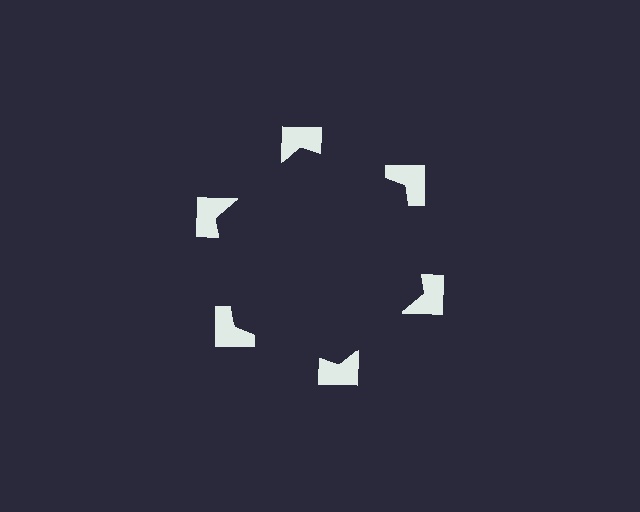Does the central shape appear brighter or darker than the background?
It typically appears slightly darker than the background, even though no actual brightness change is drawn.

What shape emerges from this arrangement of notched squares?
An illusory hexagon — its edges are inferred from the aligned wedge cuts in the notched squares, not physically drawn.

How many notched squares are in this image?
There are 6 — one at each vertex of the illusory hexagon.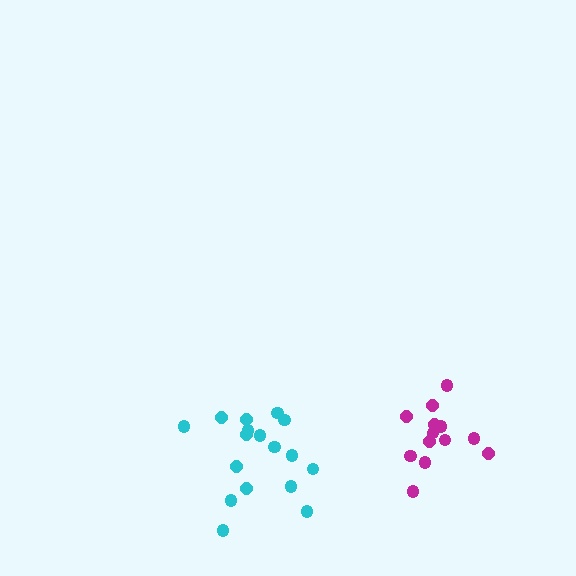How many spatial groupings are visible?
There are 2 spatial groupings.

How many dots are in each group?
Group 1: 17 dots, Group 2: 13 dots (30 total).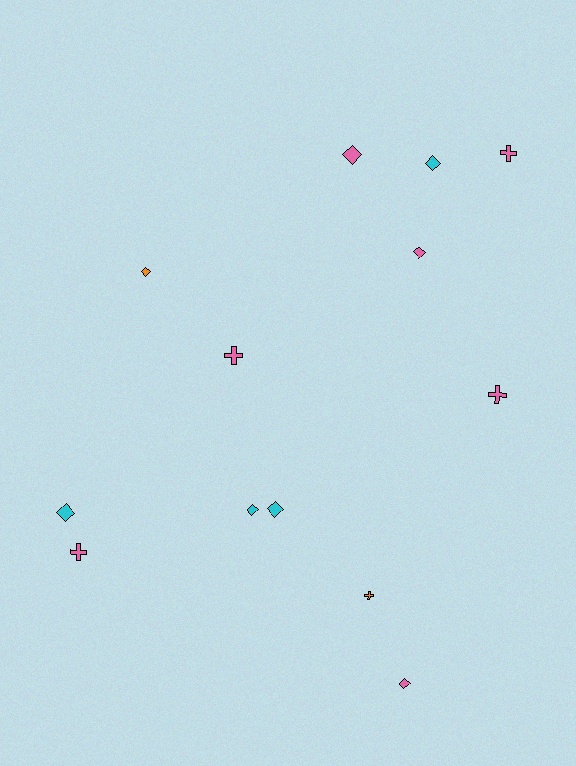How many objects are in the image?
There are 13 objects.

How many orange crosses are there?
There is 1 orange cross.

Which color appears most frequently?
Pink, with 7 objects.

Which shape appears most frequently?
Diamond, with 8 objects.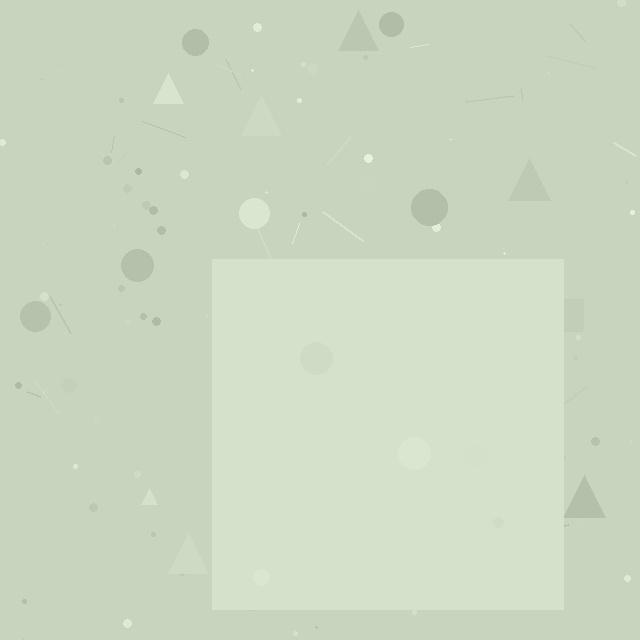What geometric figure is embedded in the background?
A square is embedded in the background.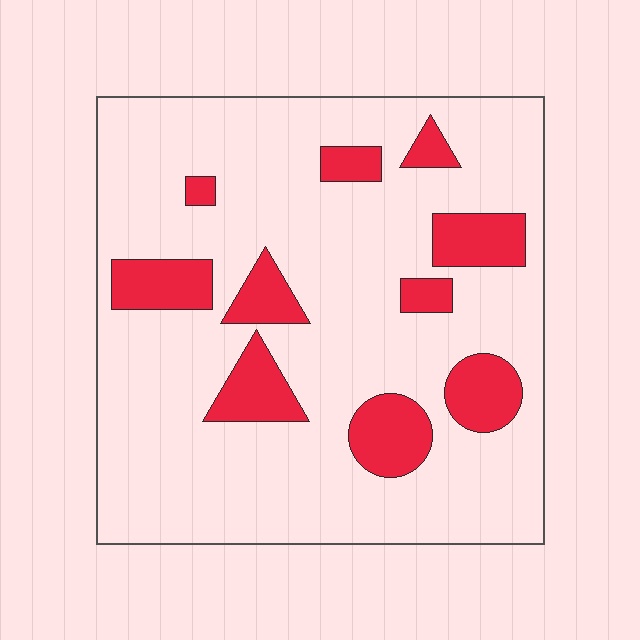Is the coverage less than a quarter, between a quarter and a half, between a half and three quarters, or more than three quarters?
Less than a quarter.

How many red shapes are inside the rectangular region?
10.